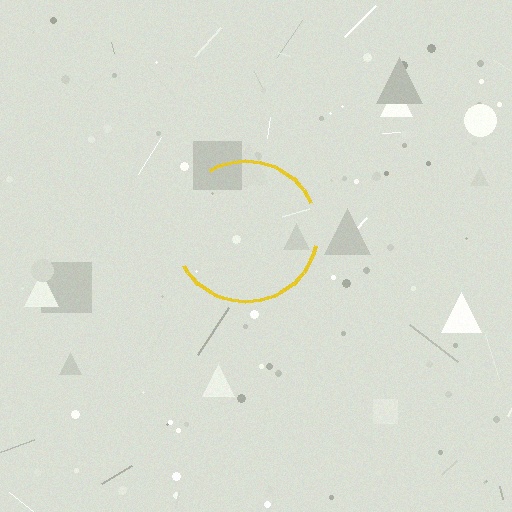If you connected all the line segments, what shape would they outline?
They would outline a circle.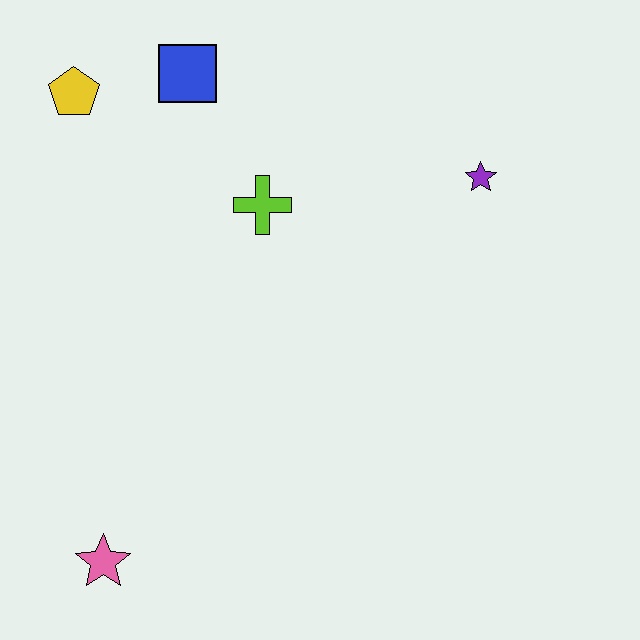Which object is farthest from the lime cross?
The pink star is farthest from the lime cross.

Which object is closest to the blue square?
The yellow pentagon is closest to the blue square.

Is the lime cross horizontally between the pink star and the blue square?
No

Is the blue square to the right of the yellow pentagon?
Yes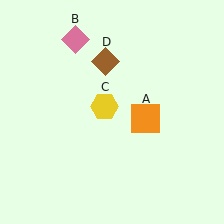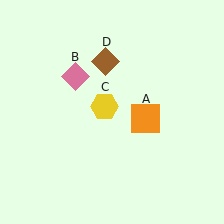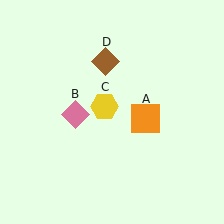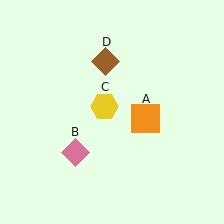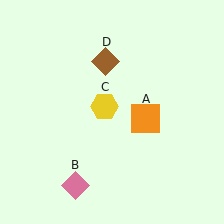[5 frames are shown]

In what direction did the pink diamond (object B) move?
The pink diamond (object B) moved down.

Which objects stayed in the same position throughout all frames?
Orange square (object A) and yellow hexagon (object C) and brown diamond (object D) remained stationary.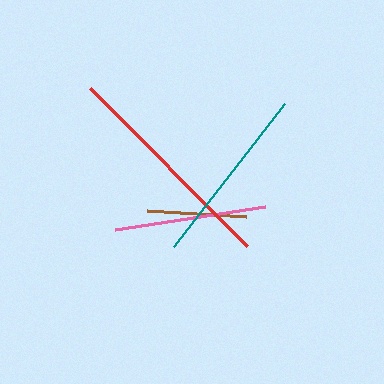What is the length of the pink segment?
The pink segment is approximately 153 pixels long.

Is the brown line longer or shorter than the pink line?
The pink line is longer than the brown line.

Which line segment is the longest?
The red line is the longest at approximately 223 pixels.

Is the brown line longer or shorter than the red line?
The red line is longer than the brown line.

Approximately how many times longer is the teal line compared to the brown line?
The teal line is approximately 1.8 times the length of the brown line.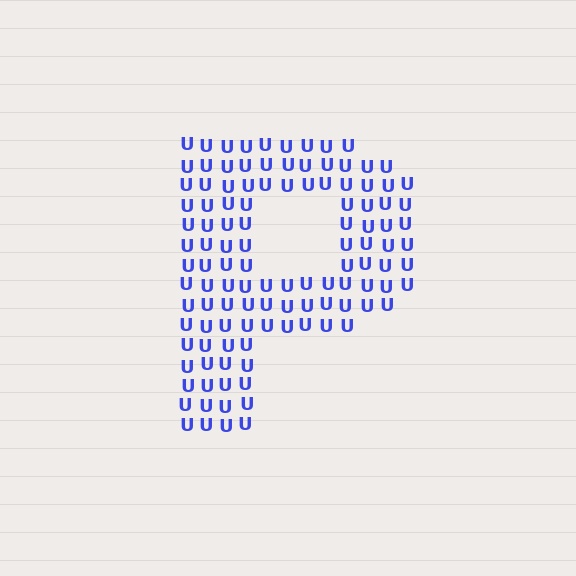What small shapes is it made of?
It is made of small letter U's.